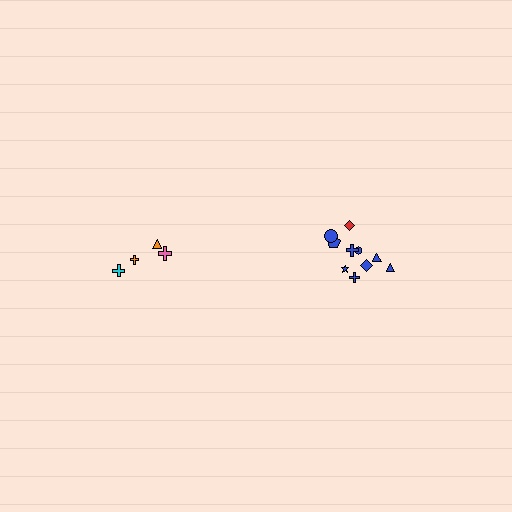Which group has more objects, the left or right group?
The right group.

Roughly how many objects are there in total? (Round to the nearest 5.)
Roughly 15 objects in total.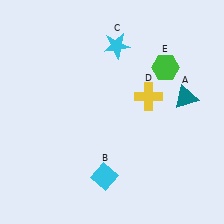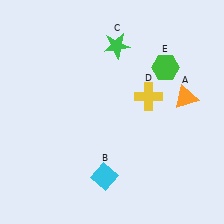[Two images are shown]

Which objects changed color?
A changed from teal to orange. C changed from cyan to green.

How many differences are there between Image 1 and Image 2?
There are 2 differences between the two images.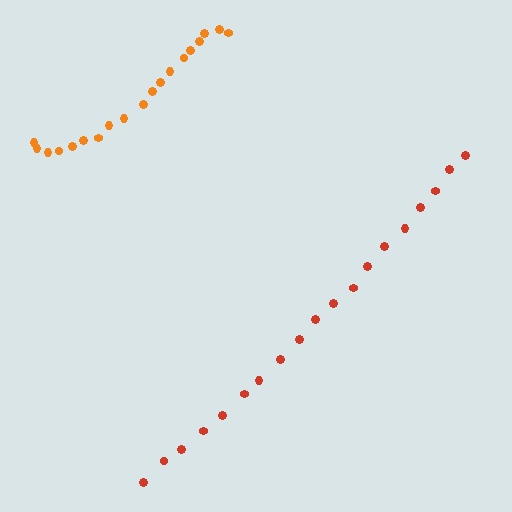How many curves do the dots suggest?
There are 2 distinct paths.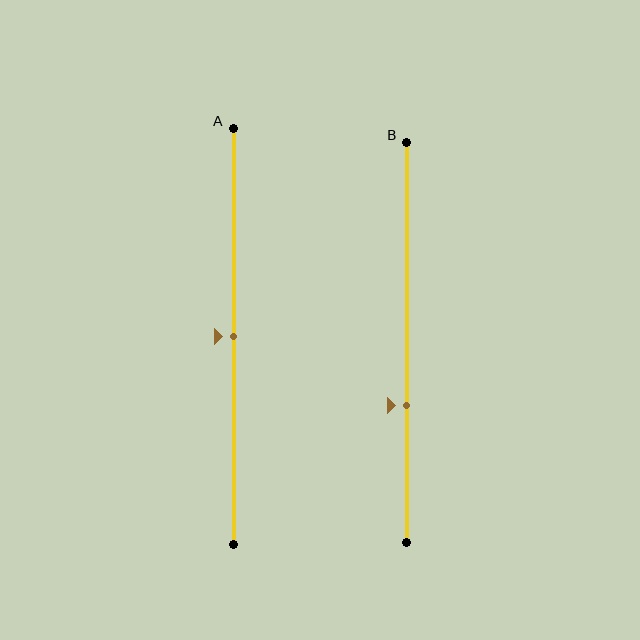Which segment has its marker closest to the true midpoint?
Segment A has its marker closest to the true midpoint.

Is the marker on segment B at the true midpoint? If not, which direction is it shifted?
No, the marker on segment B is shifted downward by about 16% of the segment length.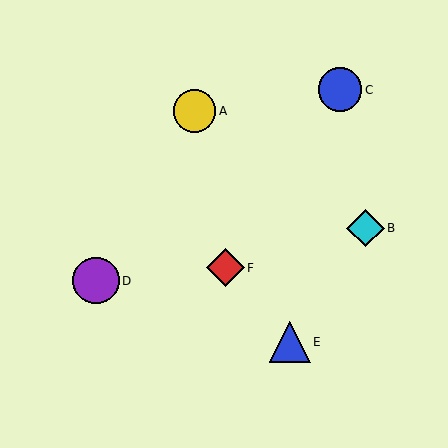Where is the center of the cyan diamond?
The center of the cyan diamond is at (365, 228).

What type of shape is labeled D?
Shape D is a purple circle.